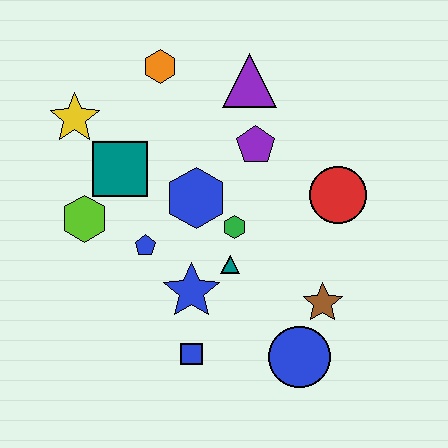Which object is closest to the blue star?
The teal triangle is closest to the blue star.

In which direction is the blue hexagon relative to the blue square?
The blue hexagon is above the blue square.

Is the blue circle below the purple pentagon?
Yes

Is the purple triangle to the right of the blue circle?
No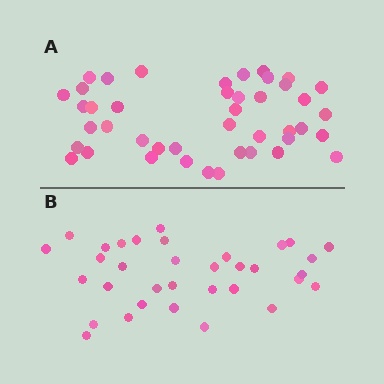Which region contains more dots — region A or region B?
Region A (the top region) has more dots.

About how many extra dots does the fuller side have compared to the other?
Region A has roughly 8 or so more dots than region B.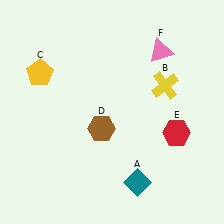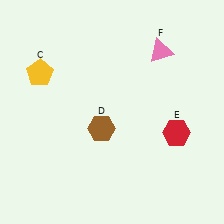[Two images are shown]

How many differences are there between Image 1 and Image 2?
There are 2 differences between the two images.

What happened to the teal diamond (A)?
The teal diamond (A) was removed in Image 2. It was in the bottom-right area of Image 1.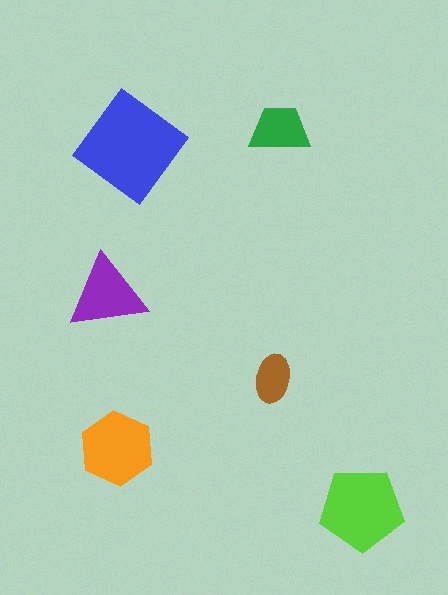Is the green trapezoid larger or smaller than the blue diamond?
Smaller.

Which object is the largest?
The blue diamond.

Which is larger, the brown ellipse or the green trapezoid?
The green trapezoid.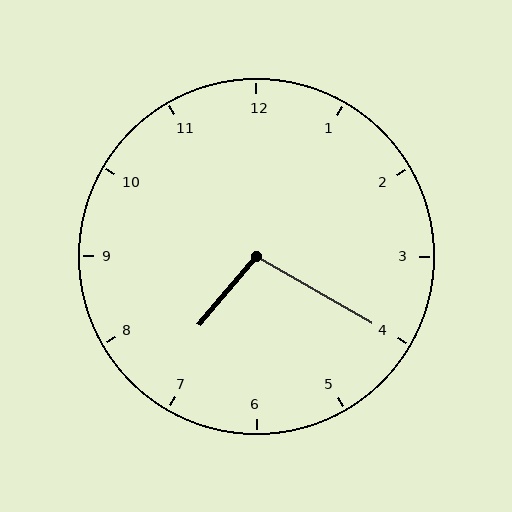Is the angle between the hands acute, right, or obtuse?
It is obtuse.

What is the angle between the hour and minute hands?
Approximately 100 degrees.